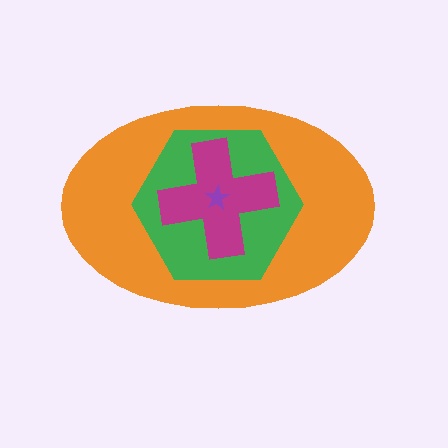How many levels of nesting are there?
4.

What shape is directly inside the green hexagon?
The magenta cross.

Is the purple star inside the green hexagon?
Yes.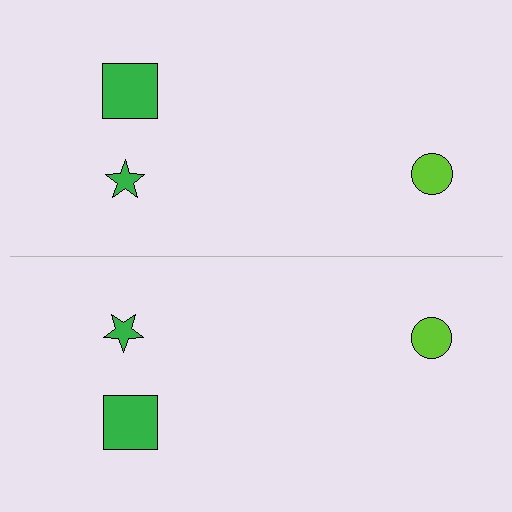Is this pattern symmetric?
Yes, this pattern has bilateral (reflection) symmetry.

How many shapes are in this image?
There are 6 shapes in this image.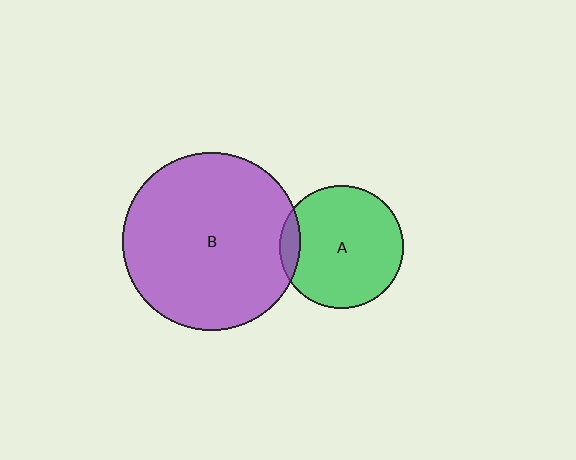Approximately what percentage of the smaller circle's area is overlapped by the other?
Approximately 10%.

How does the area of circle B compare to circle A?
Approximately 2.1 times.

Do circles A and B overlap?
Yes.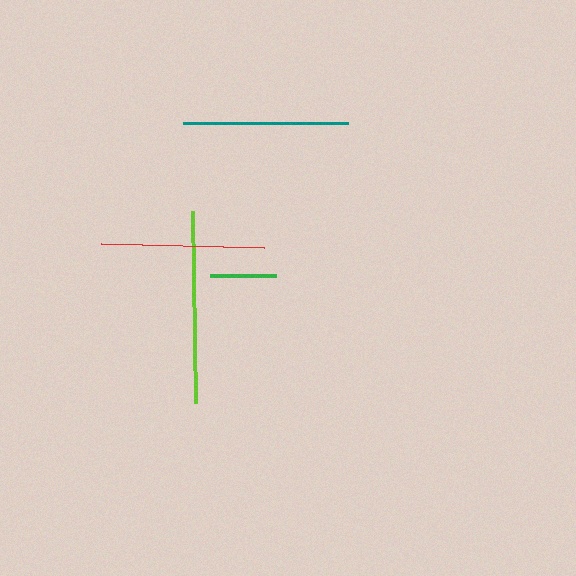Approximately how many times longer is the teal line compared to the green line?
The teal line is approximately 2.5 times the length of the green line.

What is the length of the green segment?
The green segment is approximately 65 pixels long.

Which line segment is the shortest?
The green line is the shortest at approximately 65 pixels.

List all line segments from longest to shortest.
From longest to shortest: lime, teal, red, green.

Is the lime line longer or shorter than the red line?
The lime line is longer than the red line.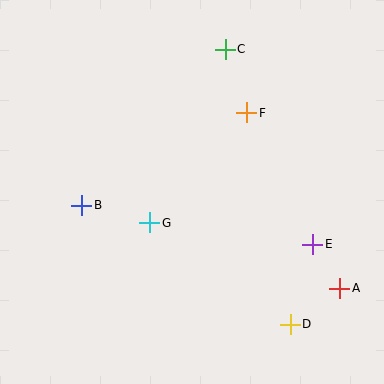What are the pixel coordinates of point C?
Point C is at (225, 49).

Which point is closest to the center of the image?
Point G at (150, 223) is closest to the center.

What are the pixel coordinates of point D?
Point D is at (290, 324).